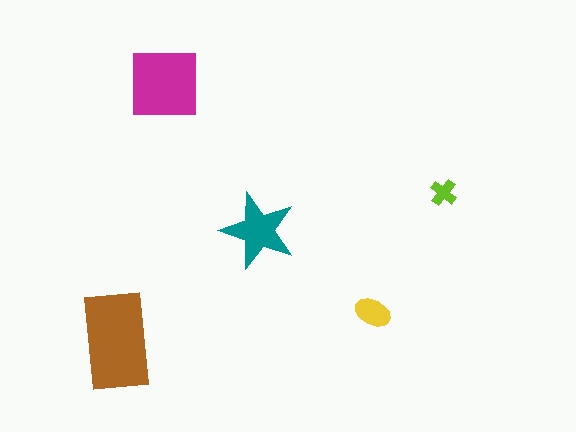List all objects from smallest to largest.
The lime cross, the yellow ellipse, the teal star, the magenta square, the brown rectangle.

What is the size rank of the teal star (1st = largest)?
3rd.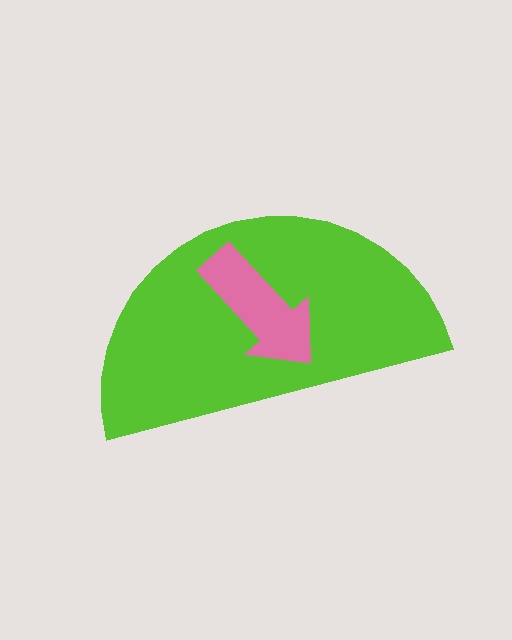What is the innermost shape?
The pink arrow.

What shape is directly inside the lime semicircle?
The pink arrow.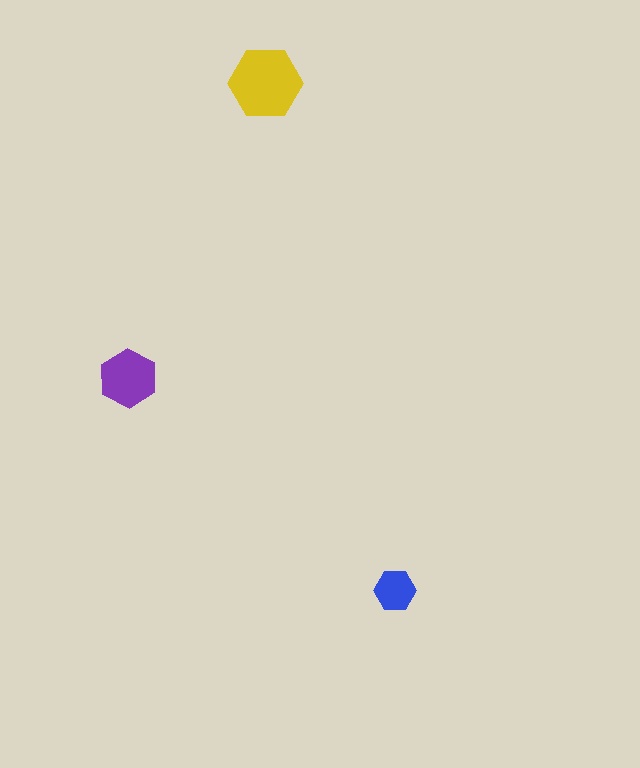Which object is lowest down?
The blue hexagon is bottommost.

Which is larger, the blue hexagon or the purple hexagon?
The purple one.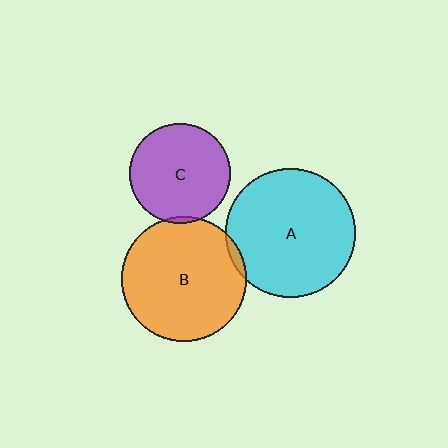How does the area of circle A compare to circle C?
Approximately 1.7 times.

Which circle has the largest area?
Circle A (cyan).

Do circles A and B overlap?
Yes.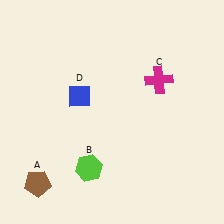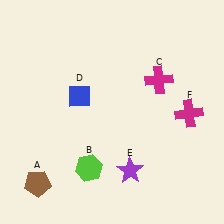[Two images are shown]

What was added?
A purple star (E), a magenta cross (F) were added in Image 2.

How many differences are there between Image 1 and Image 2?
There are 2 differences between the two images.